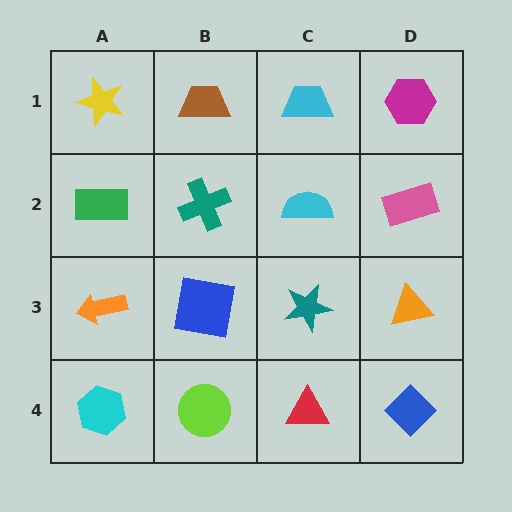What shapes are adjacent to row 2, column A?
A yellow star (row 1, column A), an orange arrow (row 3, column A), a teal cross (row 2, column B).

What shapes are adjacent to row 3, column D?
A pink rectangle (row 2, column D), a blue diamond (row 4, column D), a teal star (row 3, column C).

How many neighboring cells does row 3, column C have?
4.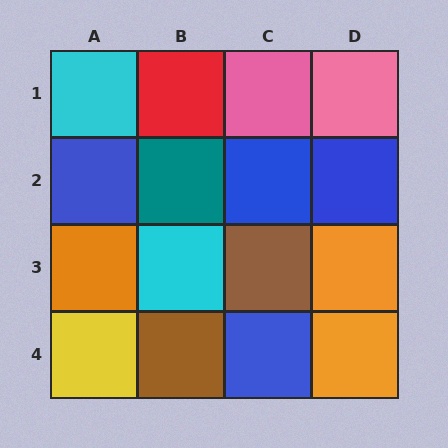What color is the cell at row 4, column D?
Orange.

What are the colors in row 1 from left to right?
Cyan, red, pink, pink.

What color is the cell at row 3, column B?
Cyan.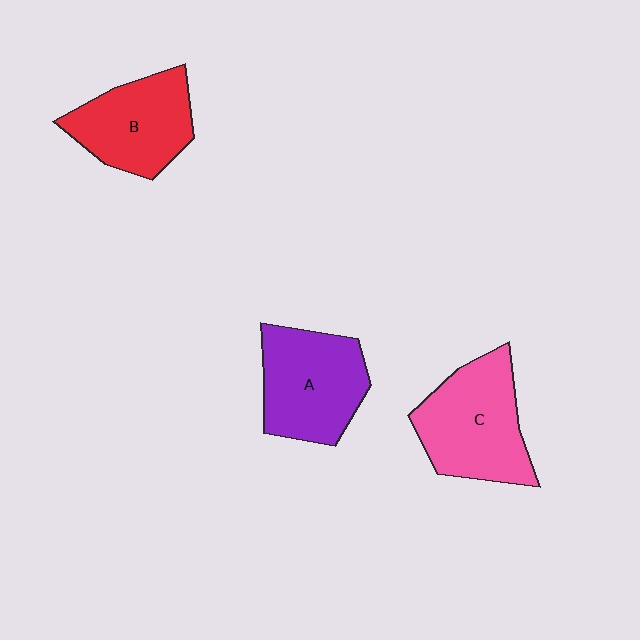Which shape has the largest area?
Shape C (pink).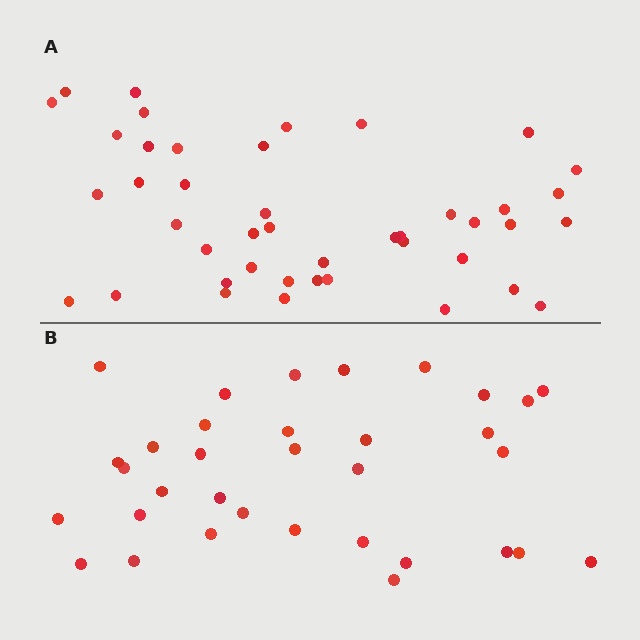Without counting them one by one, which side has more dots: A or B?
Region A (the top region) has more dots.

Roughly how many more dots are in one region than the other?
Region A has roughly 8 or so more dots than region B.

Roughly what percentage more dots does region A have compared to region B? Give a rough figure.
About 25% more.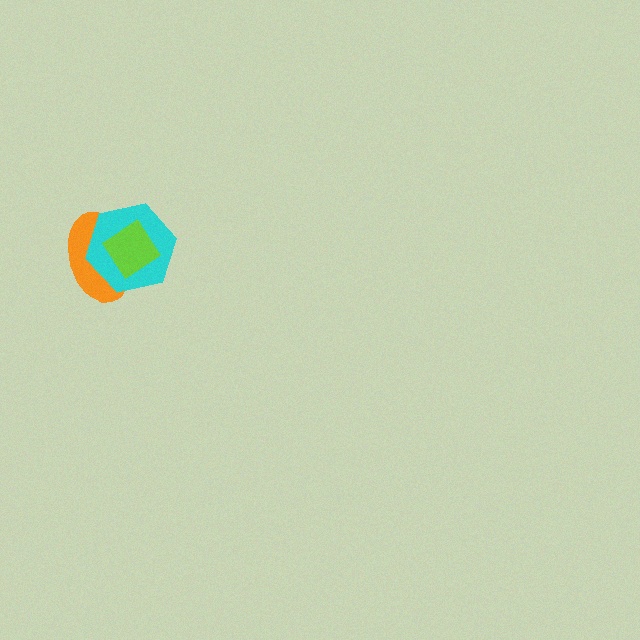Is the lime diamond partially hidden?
No, no other shape covers it.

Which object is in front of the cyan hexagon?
The lime diamond is in front of the cyan hexagon.